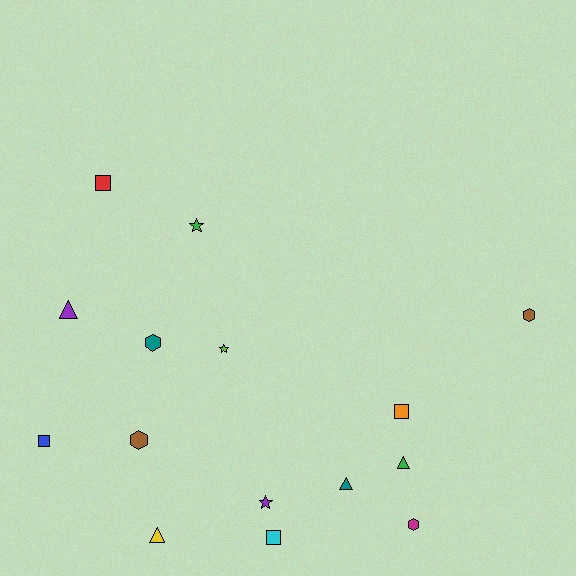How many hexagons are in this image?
There are 4 hexagons.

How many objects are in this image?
There are 15 objects.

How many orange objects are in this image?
There is 1 orange object.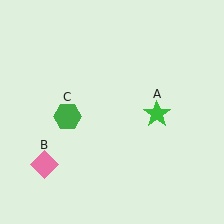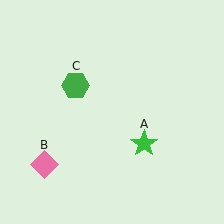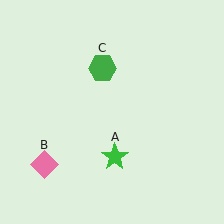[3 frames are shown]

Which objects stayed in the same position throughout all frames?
Pink diamond (object B) remained stationary.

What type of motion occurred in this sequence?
The green star (object A), green hexagon (object C) rotated clockwise around the center of the scene.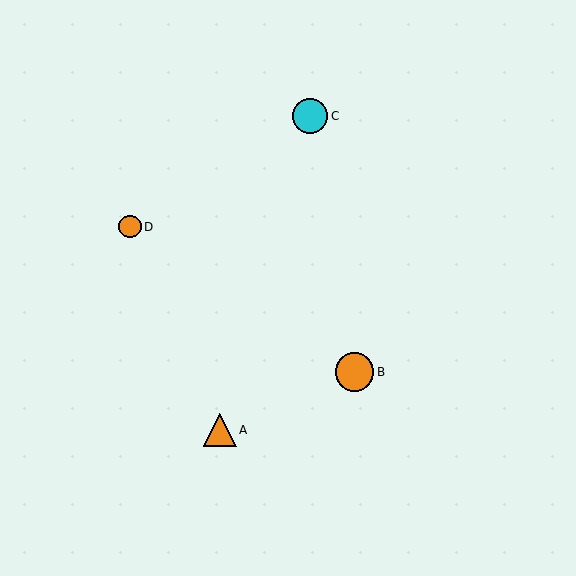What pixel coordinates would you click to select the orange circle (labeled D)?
Click at (130, 227) to select the orange circle D.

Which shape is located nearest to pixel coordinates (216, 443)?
The orange triangle (labeled A) at (220, 430) is nearest to that location.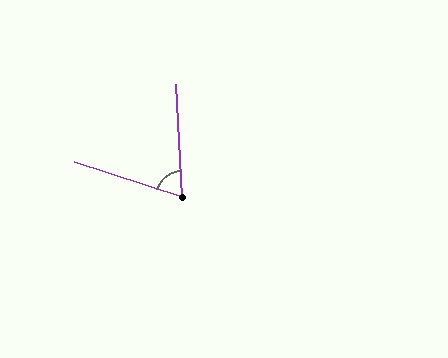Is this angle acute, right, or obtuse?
It is acute.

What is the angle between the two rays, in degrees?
Approximately 69 degrees.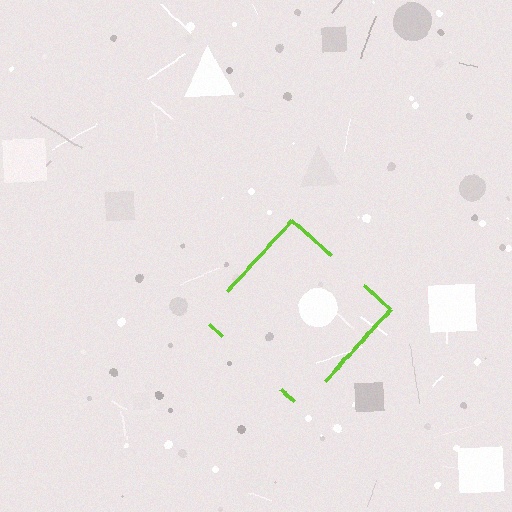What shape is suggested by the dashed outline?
The dashed outline suggests a diamond.